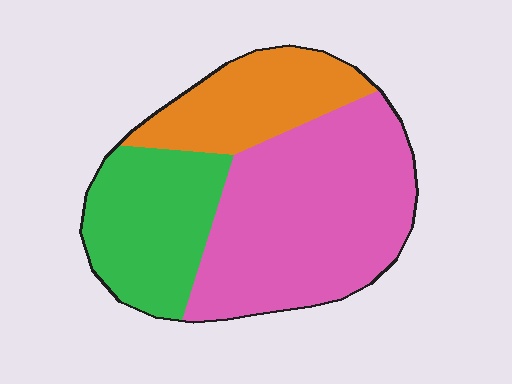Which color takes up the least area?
Orange, at roughly 20%.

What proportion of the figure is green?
Green takes up about one quarter (1/4) of the figure.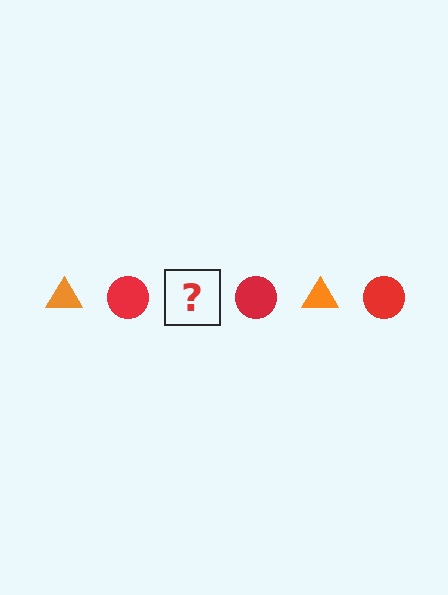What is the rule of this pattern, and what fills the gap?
The rule is that the pattern alternates between orange triangle and red circle. The gap should be filled with an orange triangle.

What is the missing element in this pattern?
The missing element is an orange triangle.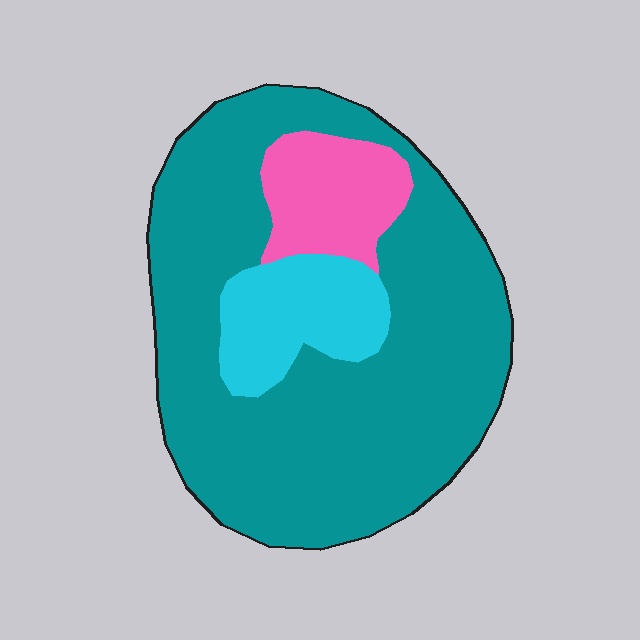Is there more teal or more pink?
Teal.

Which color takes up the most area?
Teal, at roughly 75%.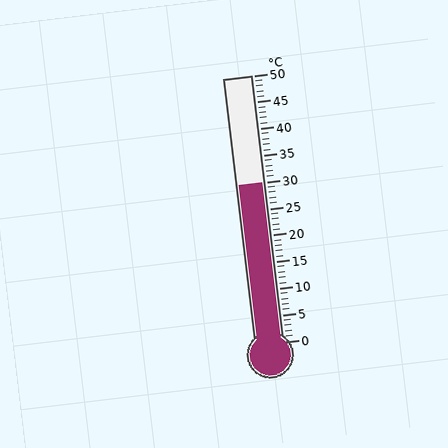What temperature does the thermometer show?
The thermometer shows approximately 30°C.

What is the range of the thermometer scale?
The thermometer scale ranges from 0°C to 50°C.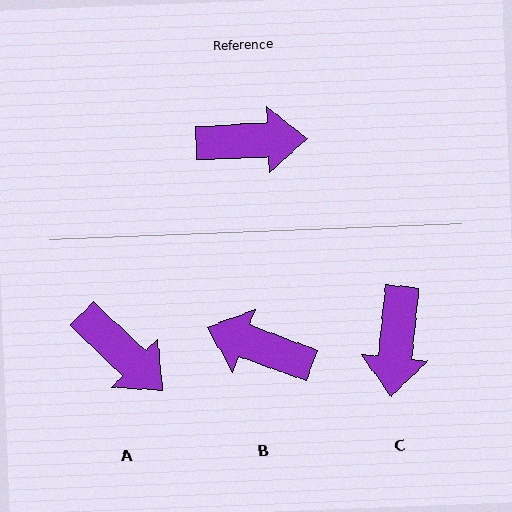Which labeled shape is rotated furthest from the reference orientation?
B, about 158 degrees away.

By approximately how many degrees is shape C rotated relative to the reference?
Approximately 98 degrees clockwise.